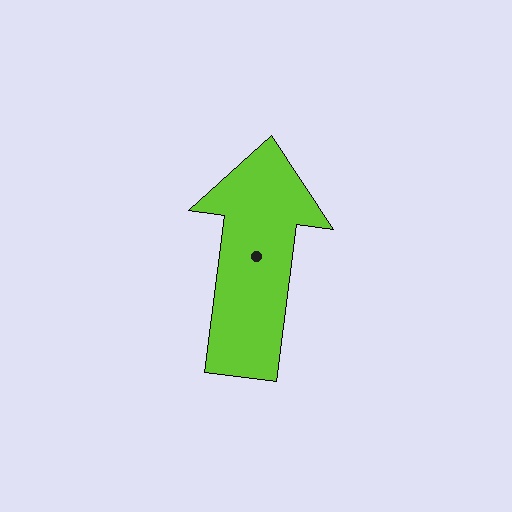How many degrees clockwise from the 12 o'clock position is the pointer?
Approximately 7 degrees.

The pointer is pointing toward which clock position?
Roughly 12 o'clock.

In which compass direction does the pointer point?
North.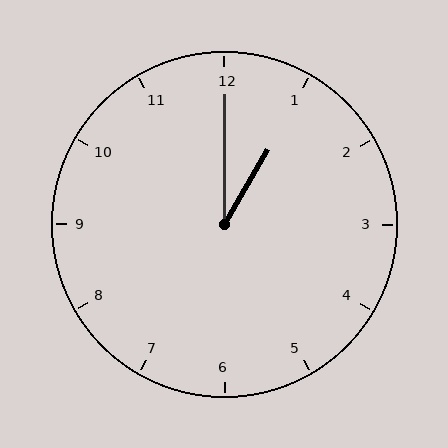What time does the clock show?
1:00.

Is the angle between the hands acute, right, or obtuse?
It is acute.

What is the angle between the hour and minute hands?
Approximately 30 degrees.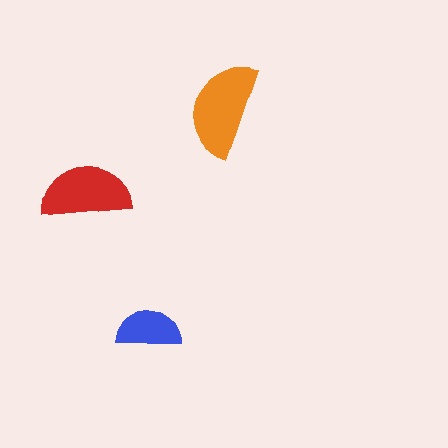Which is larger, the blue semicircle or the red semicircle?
The red one.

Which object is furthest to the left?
The red semicircle is leftmost.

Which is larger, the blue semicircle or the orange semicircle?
The orange one.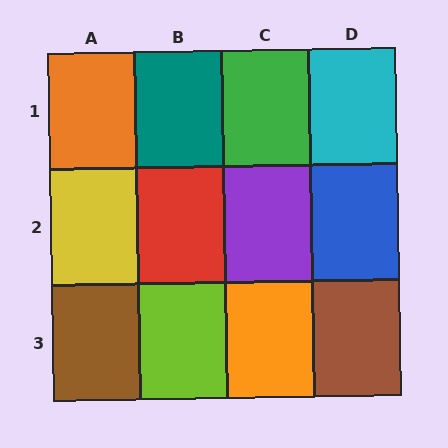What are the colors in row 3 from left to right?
Brown, lime, orange, brown.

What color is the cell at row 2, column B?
Red.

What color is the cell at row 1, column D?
Cyan.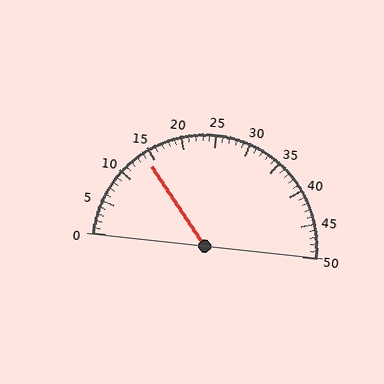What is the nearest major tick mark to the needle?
The nearest major tick mark is 15.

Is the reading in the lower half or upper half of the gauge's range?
The reading is in the lower half of the range (0 to 50).